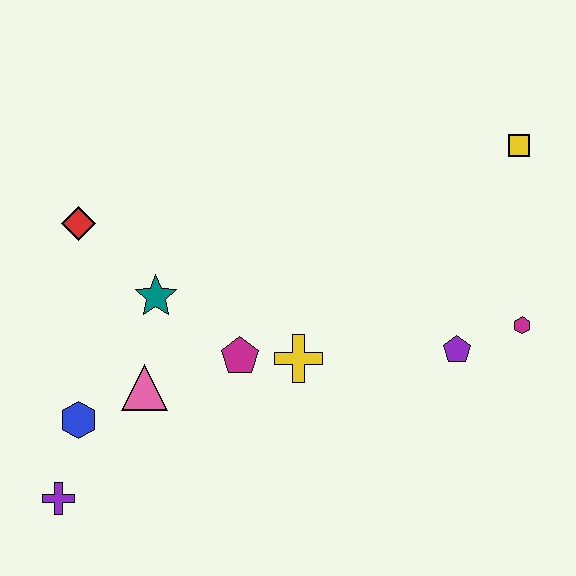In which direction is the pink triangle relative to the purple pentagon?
The pink triangle is to the left of the purple pentagon.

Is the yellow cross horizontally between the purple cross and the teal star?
No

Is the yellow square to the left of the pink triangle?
No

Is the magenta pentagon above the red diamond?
No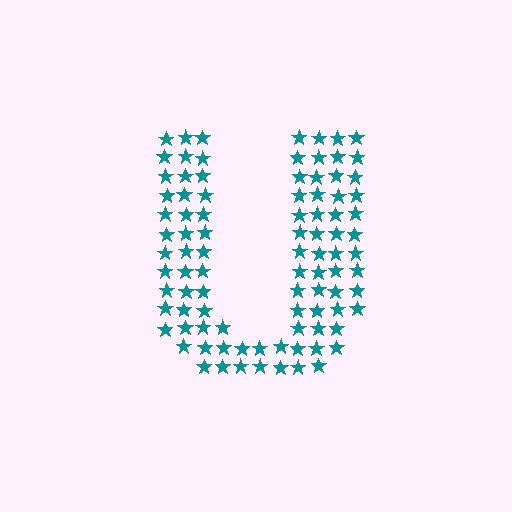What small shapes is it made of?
It is made of small stars.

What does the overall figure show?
The overall figure shows the letter U.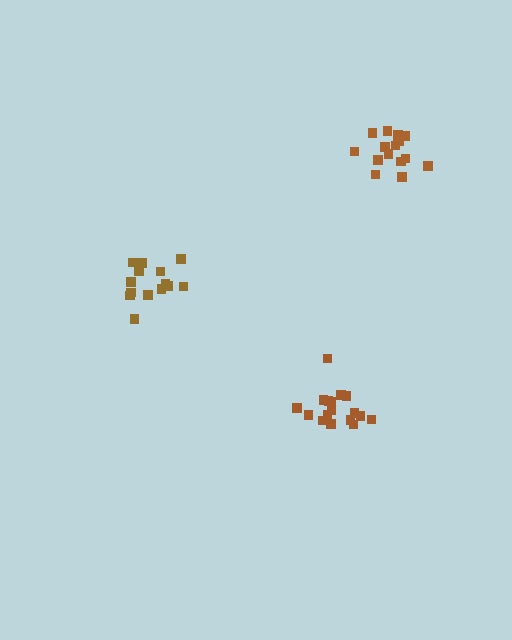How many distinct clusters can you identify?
There are 3 distinct clusters.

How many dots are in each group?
Group 1: 14 dots, Group 2: 16 dots, Group 3: 17 dots (47 total).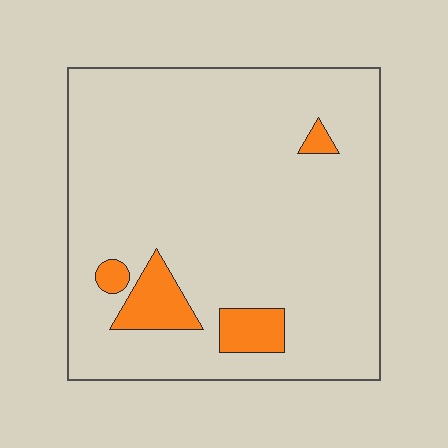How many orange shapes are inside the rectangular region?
4.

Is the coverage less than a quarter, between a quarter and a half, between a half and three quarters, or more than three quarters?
Less than a quarter.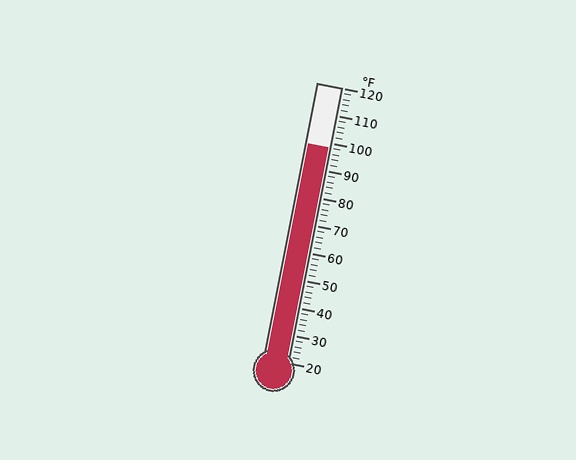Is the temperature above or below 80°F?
The temperature is above 80°F.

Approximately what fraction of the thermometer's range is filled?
The thermometer is filled to approximately 80% of its range.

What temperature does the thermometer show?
The thermometer shows approximately 98°F.